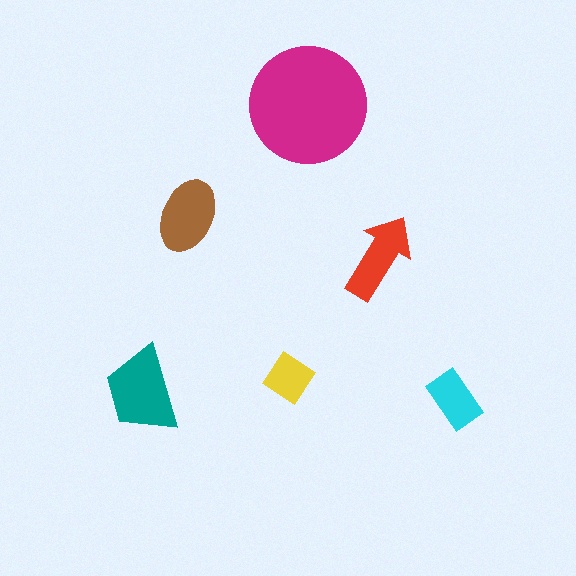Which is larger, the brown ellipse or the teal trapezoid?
The teal trapezoid.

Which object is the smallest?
The yellow diamond.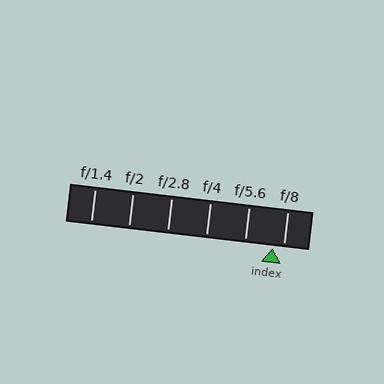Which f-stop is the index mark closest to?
The index mark is closest to f/8.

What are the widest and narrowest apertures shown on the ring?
The widest aperture shown is f/1.4 and the narrowest is f/8.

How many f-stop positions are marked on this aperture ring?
There are 6 f-stop positions marked.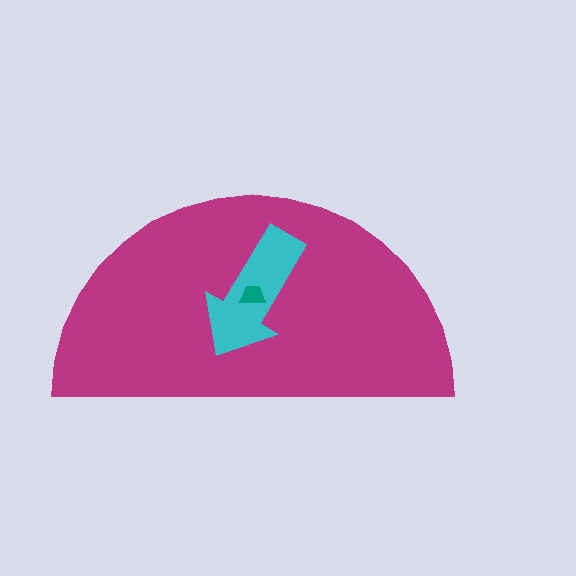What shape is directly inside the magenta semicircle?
The cyan arrow.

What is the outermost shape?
The magenta semicircle.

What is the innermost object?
The teal trapezoid.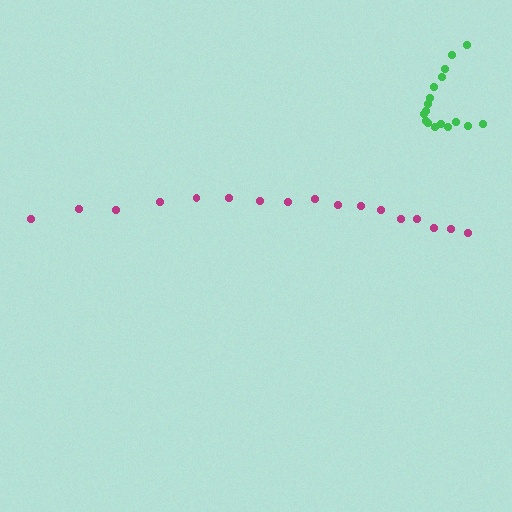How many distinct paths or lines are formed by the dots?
There are 2 distinct paths.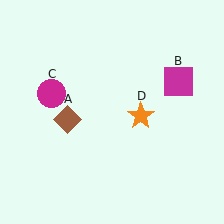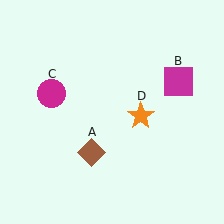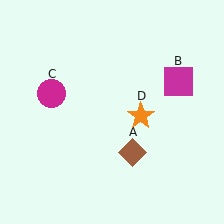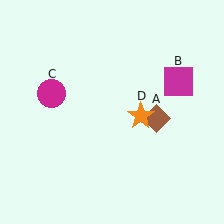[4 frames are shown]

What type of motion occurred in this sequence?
The brown diamond (object A) rotated counterclockwise around the center of the scene.